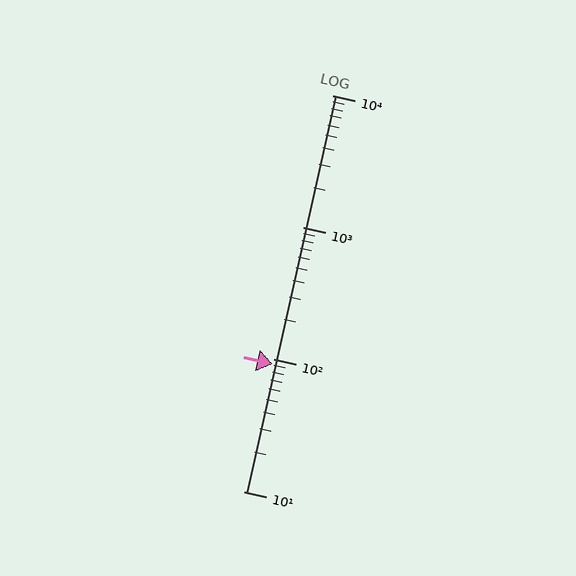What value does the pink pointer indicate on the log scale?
The pointer indicates approximately 92.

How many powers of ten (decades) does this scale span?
The scale spans 3 decades, from 10 to 10000.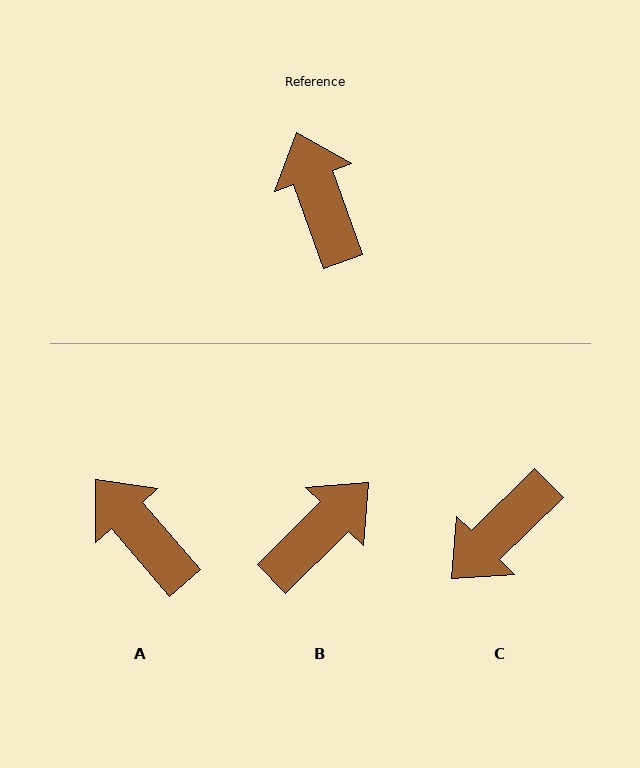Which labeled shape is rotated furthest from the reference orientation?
C, about 115 degrees away.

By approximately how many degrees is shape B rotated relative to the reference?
Approximately 65 degrees clockwise.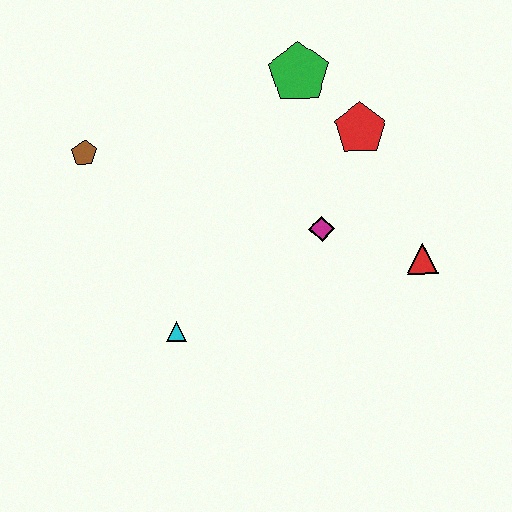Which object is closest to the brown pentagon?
The cyan triangle is closest to the brown pentagon.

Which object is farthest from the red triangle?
The brown pentagon is farthest from the red triangle.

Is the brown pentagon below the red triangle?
No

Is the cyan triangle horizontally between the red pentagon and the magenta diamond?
No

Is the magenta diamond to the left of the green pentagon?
No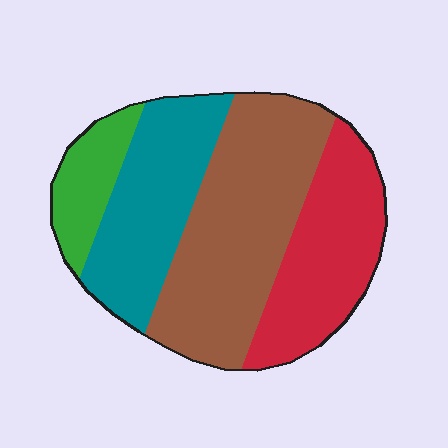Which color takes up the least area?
Green, at roughly 10%.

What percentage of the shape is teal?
Teal takes up between a sixth and a third of the shape.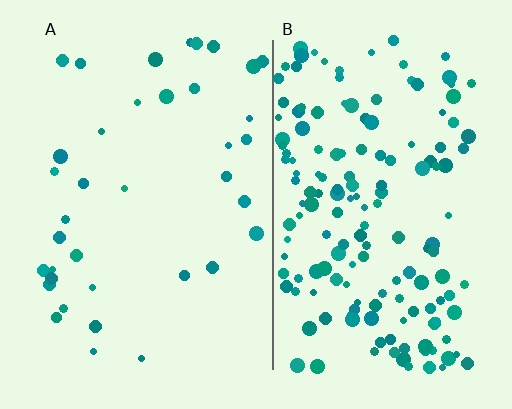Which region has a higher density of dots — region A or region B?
B (the right).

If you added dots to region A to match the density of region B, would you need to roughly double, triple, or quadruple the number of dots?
Approximately quadruple.